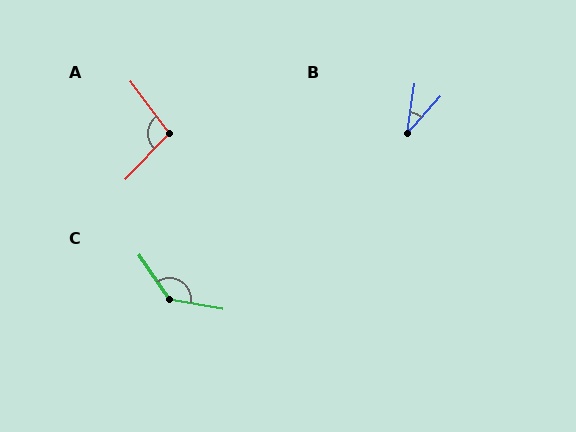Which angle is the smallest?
B, at approximately 33 degrees.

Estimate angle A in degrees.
Approximately 99 degrees.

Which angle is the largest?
C, at approximately 134 degrees.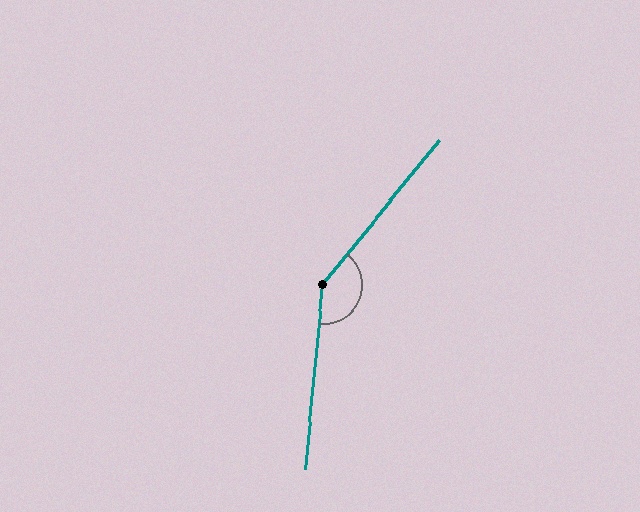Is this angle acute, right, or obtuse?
It is obtuse.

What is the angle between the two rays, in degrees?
Approximately 146 degrees.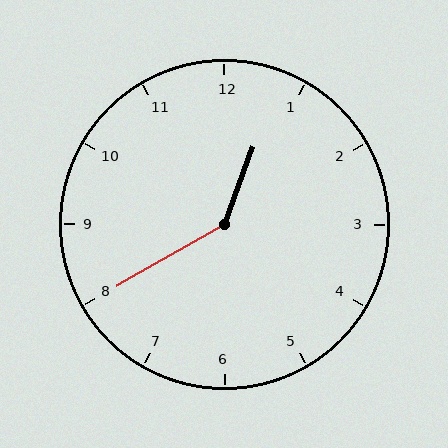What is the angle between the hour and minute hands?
Approximately 140 degrees.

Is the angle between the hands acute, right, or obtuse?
It is obtuse.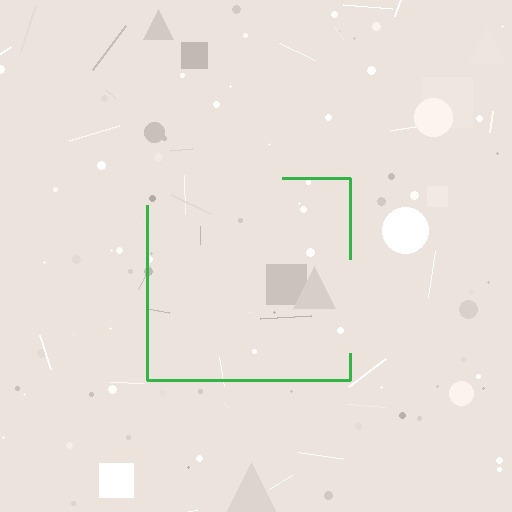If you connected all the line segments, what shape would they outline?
They would outline a square.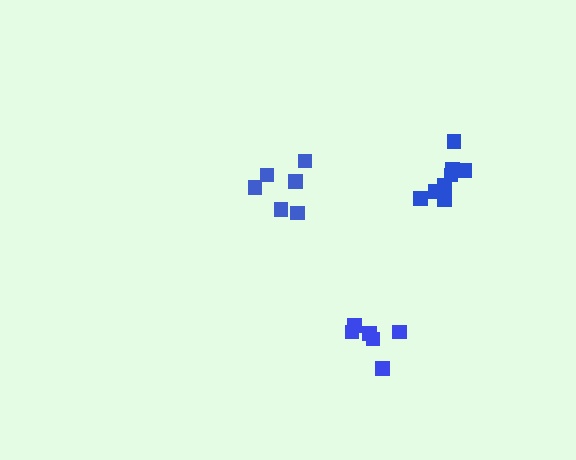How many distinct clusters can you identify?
There are 3 distinct clusters.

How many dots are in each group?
Group 1: 6 dots, Group 2: 8 dots, Group 3: 6 dots (20 total).